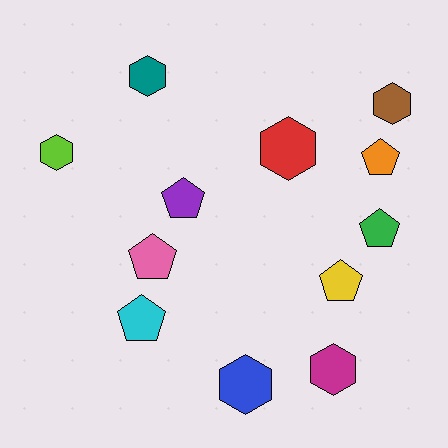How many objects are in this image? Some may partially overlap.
There are 12 objects.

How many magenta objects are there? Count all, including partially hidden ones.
There is 1 magenta object.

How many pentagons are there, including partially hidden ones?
There are 6 pentagons.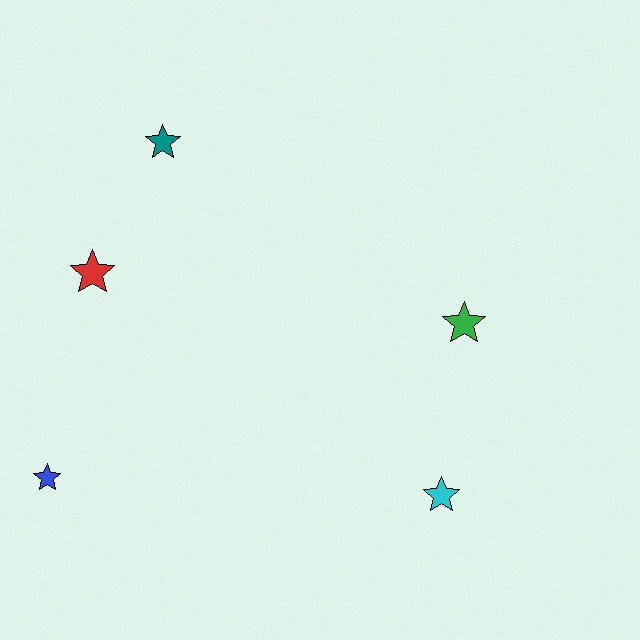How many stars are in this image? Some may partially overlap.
There are 5 stars.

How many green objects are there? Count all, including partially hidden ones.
There is 1 green object.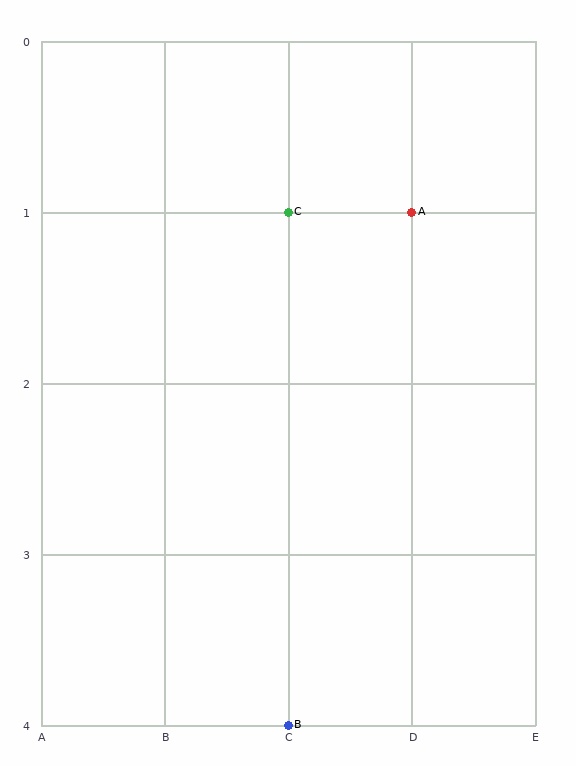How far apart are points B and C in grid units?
Points B and C are 3 rows apart.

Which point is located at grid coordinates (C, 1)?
Point C is at (C, 1).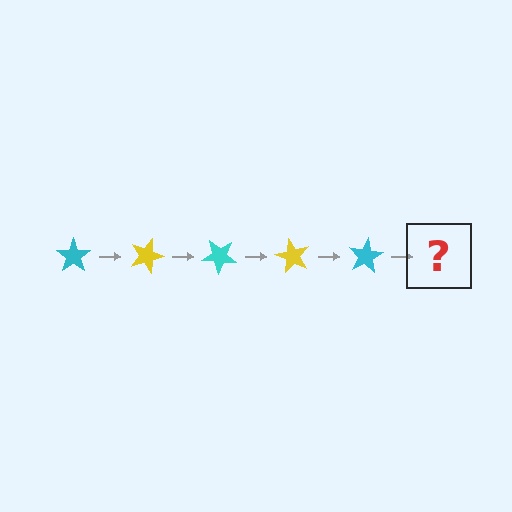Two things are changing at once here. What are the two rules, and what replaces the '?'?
The two rules are that it rotates 20 degrees each step and the color cycles through cyan and yellow. The '?' should be a yellow star, rotated 100 degrees from the start.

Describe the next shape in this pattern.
It should be a yellow star, rotated 100 degrees from the start.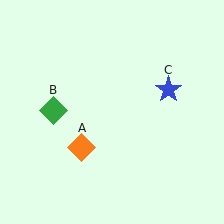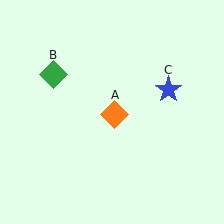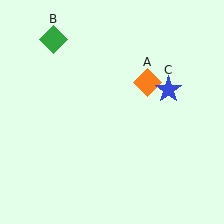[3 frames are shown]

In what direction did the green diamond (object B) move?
The green diamond (object B) moved up.